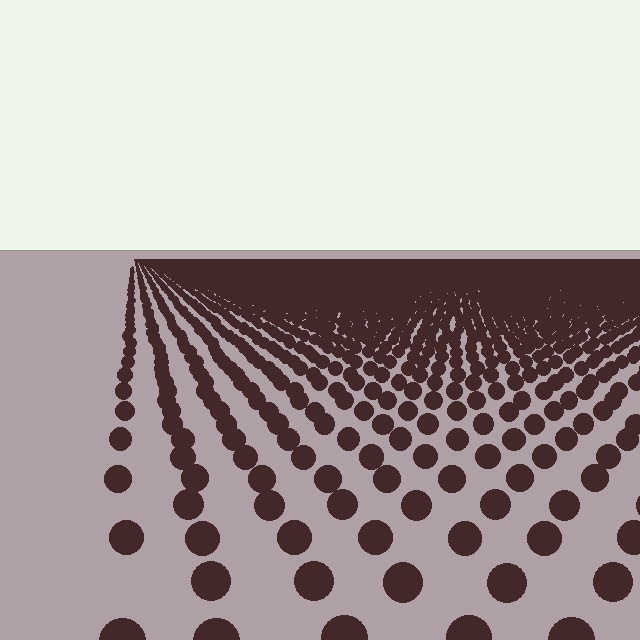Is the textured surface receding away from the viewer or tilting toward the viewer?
The surface is receding away from the viewer. Texture elements get smaller and denser toward the top.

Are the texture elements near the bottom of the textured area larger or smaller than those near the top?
Larger. Near the bottom, elements are closer to the viewer and appear at a bigger on-screen size.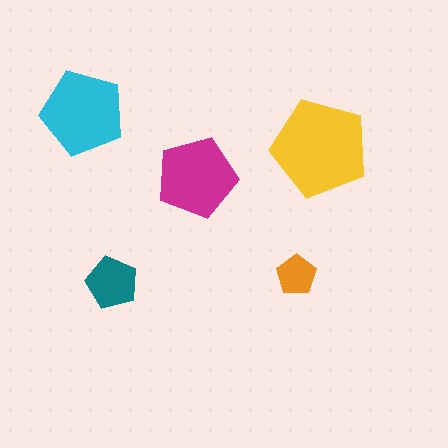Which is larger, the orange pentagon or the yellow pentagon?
The yellow one.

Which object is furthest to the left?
The cyan pentagon is leftmost.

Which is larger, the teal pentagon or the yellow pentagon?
The yellow one.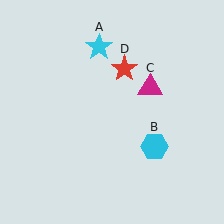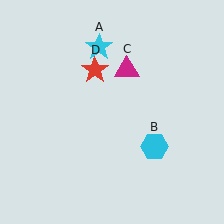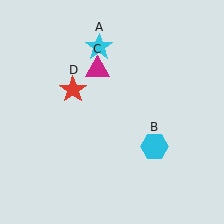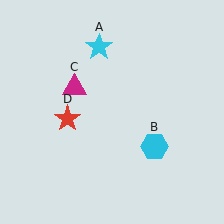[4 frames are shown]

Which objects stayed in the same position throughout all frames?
Cyan star (object A) and cyan hexagon (object B) remained stationary.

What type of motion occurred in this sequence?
The magenta triangle (object C), red star (object D) rotated counterclockwise around the center of the scene.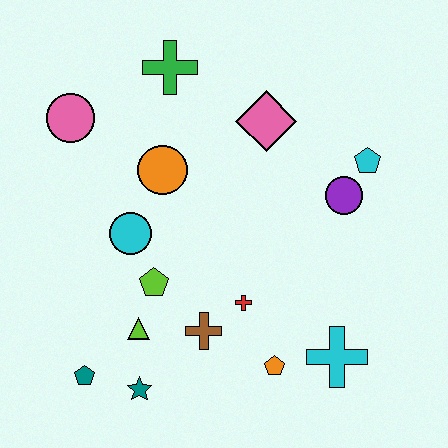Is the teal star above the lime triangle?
No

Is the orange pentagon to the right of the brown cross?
Yes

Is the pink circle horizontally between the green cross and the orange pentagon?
No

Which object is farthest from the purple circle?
The teal pentagon is farthest from the purple circle.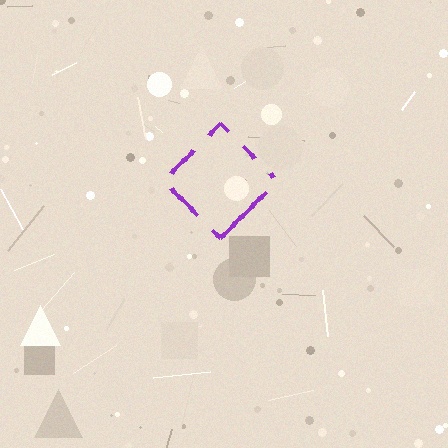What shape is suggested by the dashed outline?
The dashed outline suggests a diamond.